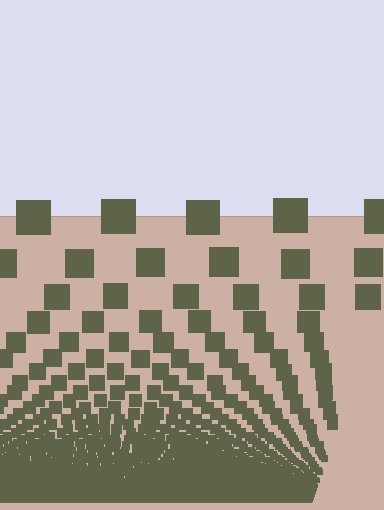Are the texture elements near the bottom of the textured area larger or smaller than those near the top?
Smaller. The gradient is inverted — elements near the bottom are smaller and denser.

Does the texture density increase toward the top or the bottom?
Density increases toward the bottom.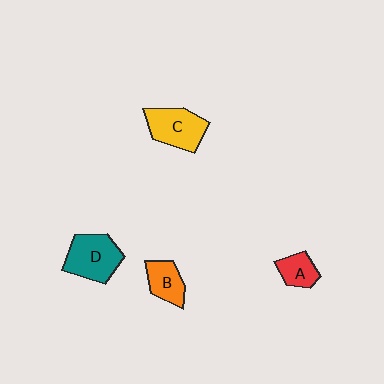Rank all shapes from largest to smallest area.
From largest to smallest: D (teal), C (yellow), B (orange), A (red).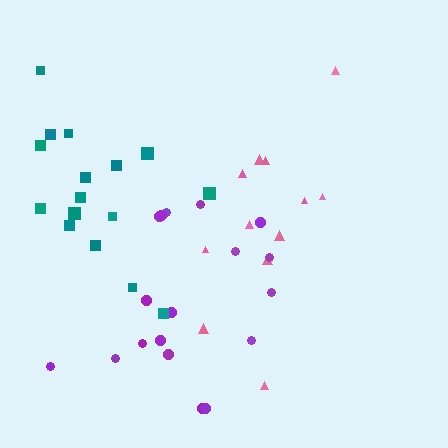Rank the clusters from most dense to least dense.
teal, purple, pink.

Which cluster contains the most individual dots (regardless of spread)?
Purple (18).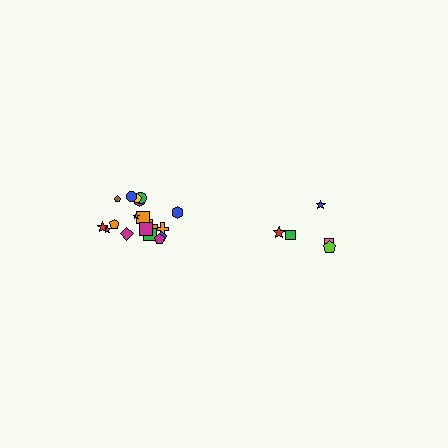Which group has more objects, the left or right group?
The left group.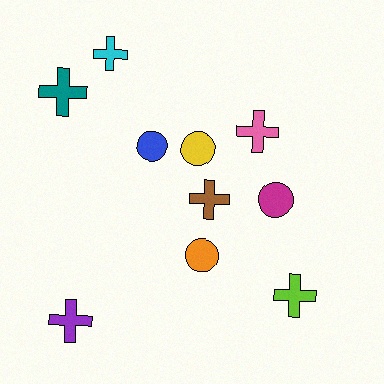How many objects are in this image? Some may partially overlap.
There are 10 objects.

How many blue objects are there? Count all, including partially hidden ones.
There is 1 blue object.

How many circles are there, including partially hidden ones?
There are 4 circles.